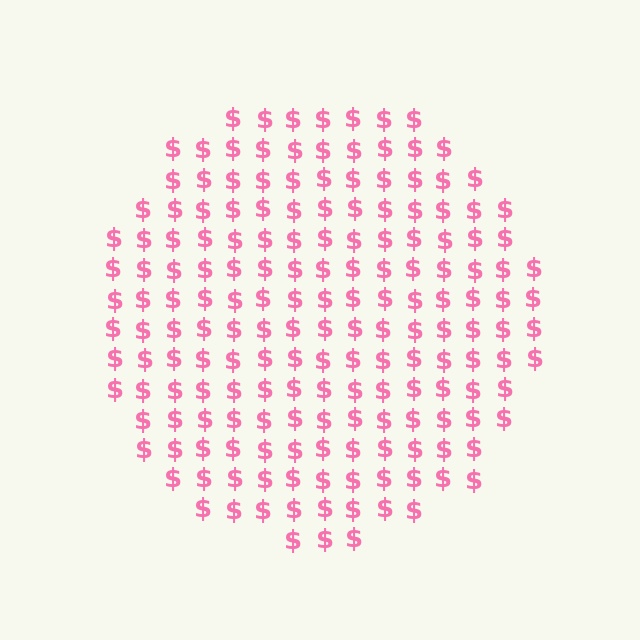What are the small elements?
The small elements are dollar signs.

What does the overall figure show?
The overall figure shows a circle.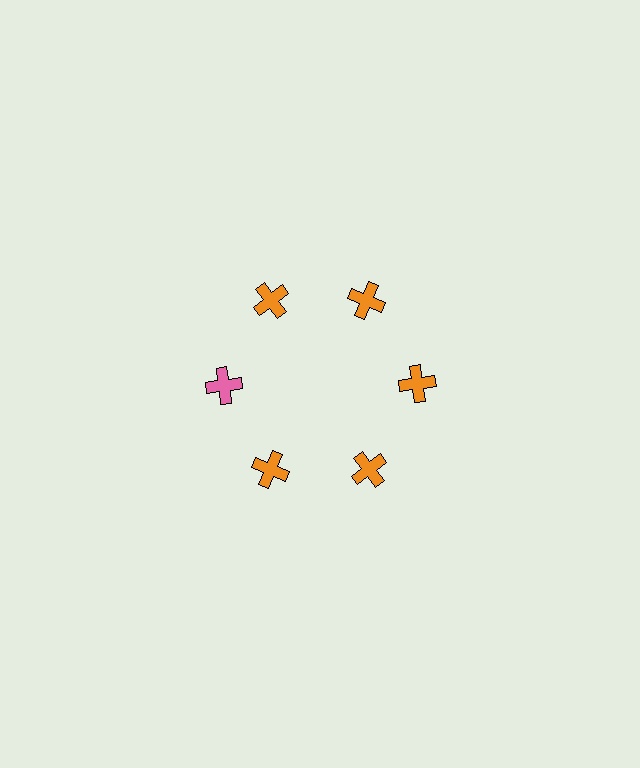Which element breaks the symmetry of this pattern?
The pink cross at roughly the 9 o'clock position breaks the symmetry. All other shapes are orange crosses.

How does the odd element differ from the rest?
It has a different color: pink instead of orange.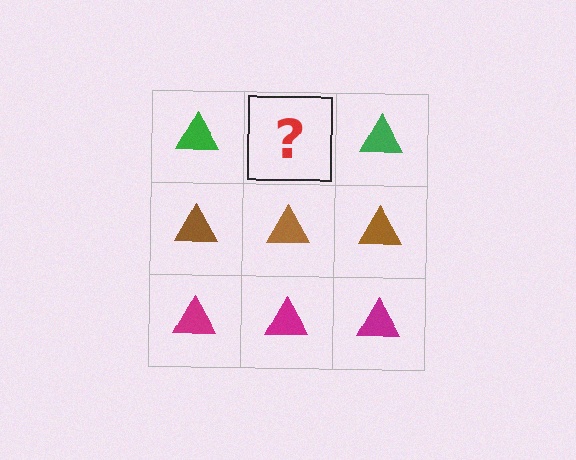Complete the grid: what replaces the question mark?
The question mark should be replaced with a green triangle.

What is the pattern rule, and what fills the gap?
The rule is that each row has a consistent color. The gap should be filled with a green triangle.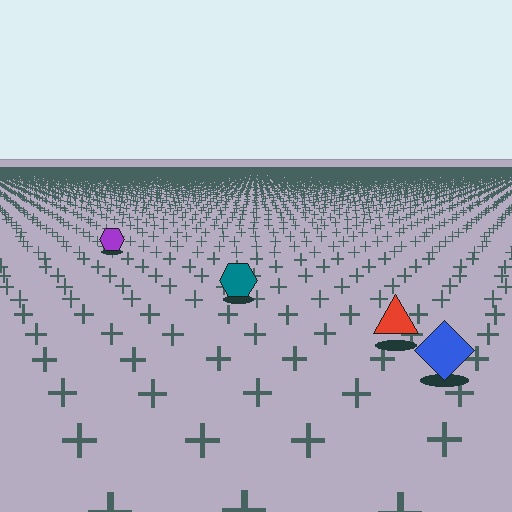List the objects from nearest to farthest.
From nearest to farthest: the blue diamond, the red triangle, the teal hexagon, the purple hexagon.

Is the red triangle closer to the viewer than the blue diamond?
No. The blue diamond is closer — you can tell from the texture gradient: the ground texture is coarser near it.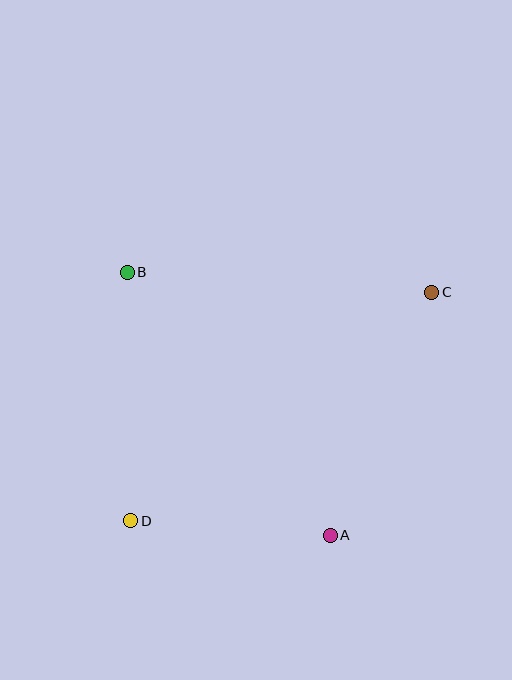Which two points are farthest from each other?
Points C and D are farthest from each other.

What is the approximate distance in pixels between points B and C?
The distance between B and C is approximately 305 pixels.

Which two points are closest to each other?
Points A and D are closest to each other.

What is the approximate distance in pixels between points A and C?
The distance between A and C is approximately 263 pixels.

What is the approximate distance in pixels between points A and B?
The distance between A and B is approximately 332 pixels.